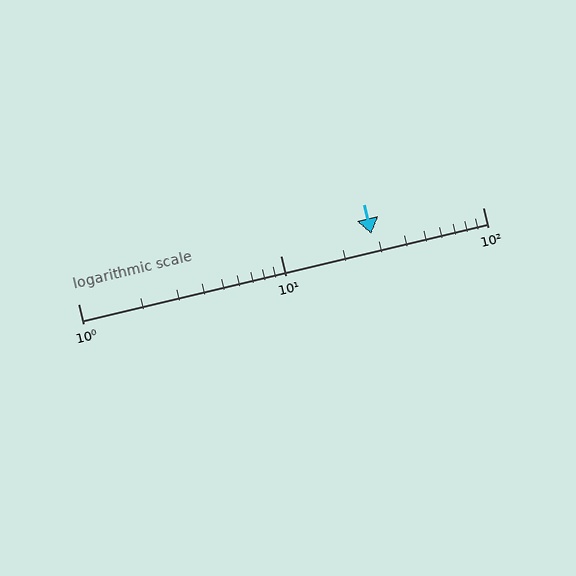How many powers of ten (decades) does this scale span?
The scale spans 2 decades, from 1 to 100.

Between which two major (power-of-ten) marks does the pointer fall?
The pointer is between 10 and 100.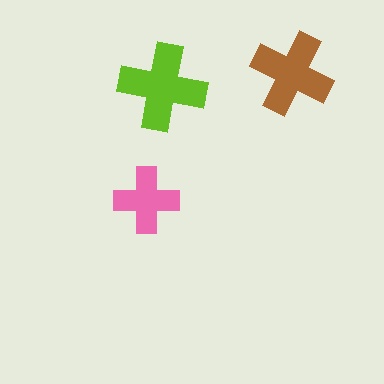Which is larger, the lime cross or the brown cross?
The lime one.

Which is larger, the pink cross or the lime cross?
The lime one.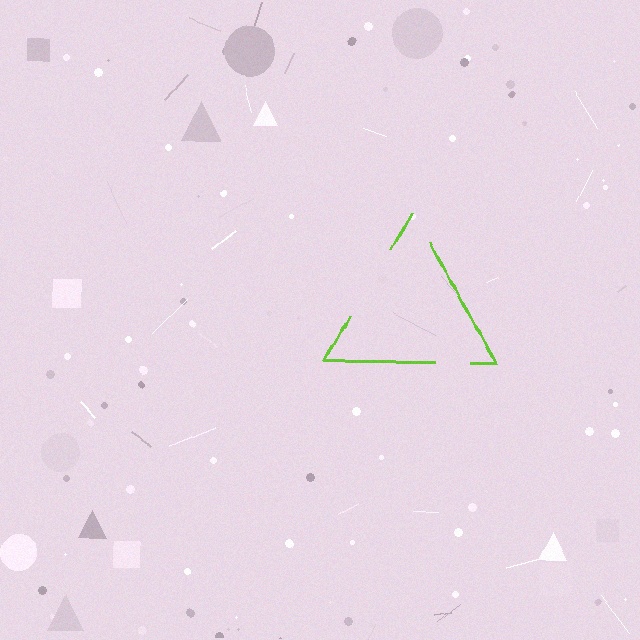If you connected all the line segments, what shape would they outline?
They would outline a triangle.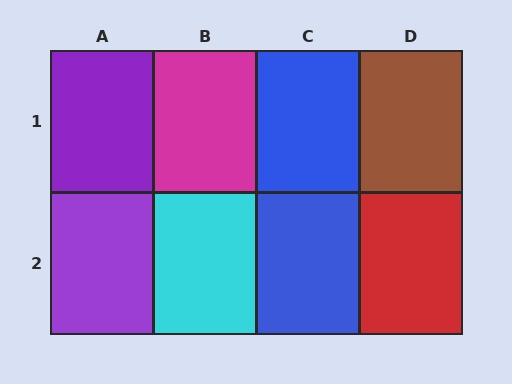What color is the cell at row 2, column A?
Purple.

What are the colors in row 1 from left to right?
Purple, magenta, blue, brown.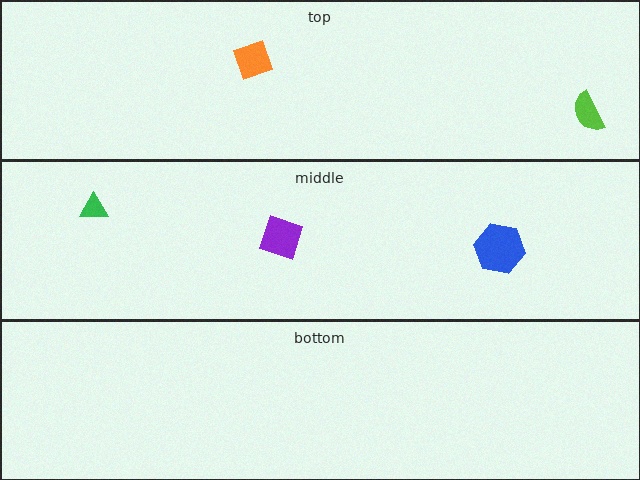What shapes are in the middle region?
The purple square, the green triangle, the blue hexagon.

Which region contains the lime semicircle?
The top region.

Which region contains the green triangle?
The middle region.